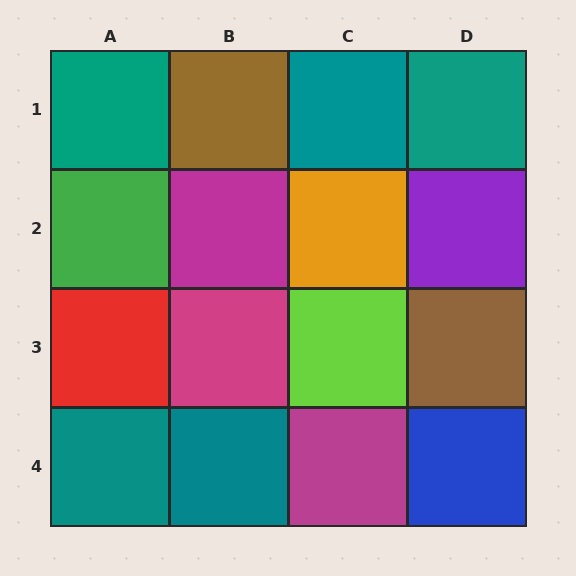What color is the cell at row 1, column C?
Teal.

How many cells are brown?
2 cells are brown.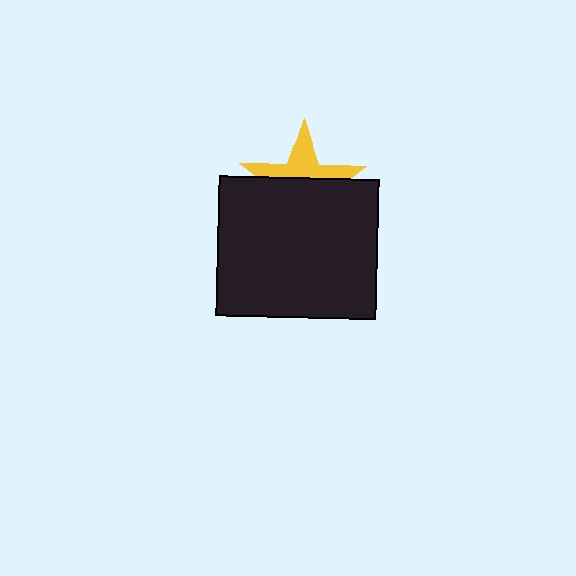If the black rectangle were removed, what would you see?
You would see the complete yellow star.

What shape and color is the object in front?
The object in front is a black rectangle.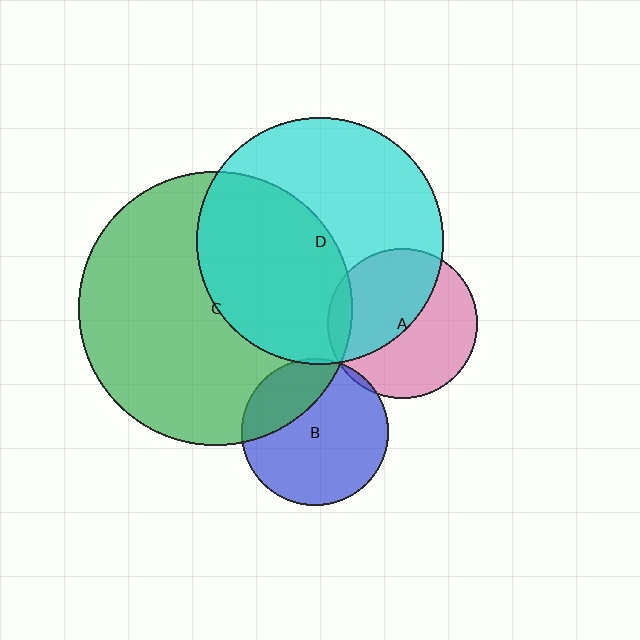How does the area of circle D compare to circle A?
Approximately 2.7 times.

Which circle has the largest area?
Circle C (green).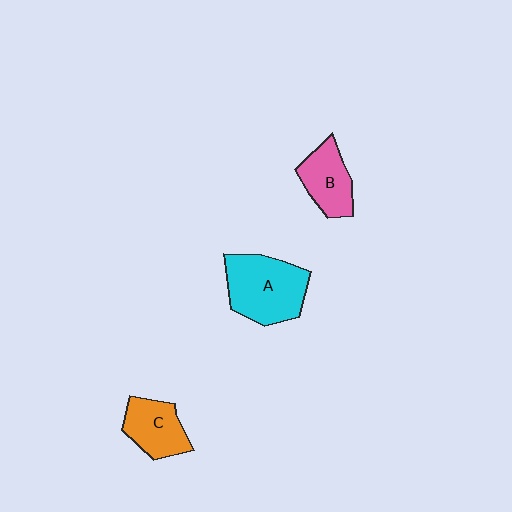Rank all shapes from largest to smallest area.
From largest to smallest: A (cyan), C (orange), B (pink).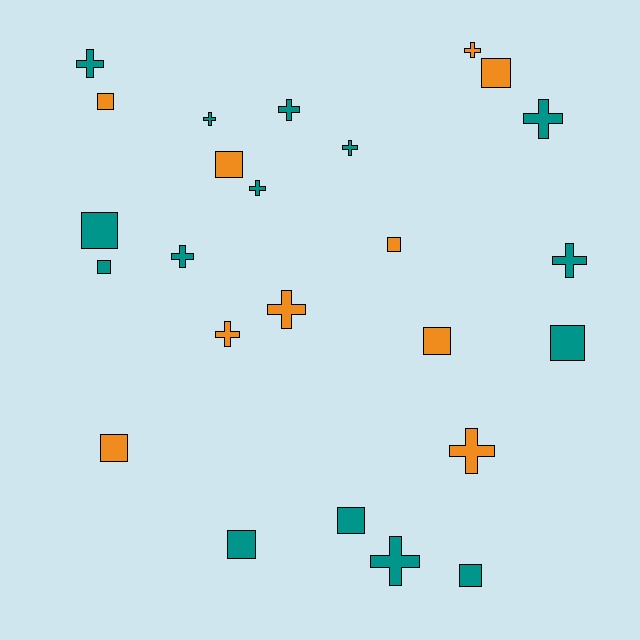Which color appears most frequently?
Teal, with 15 objects.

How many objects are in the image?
There are 25 objects.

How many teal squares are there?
There are 6 teal squares.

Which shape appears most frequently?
Cross, with 13 objects.